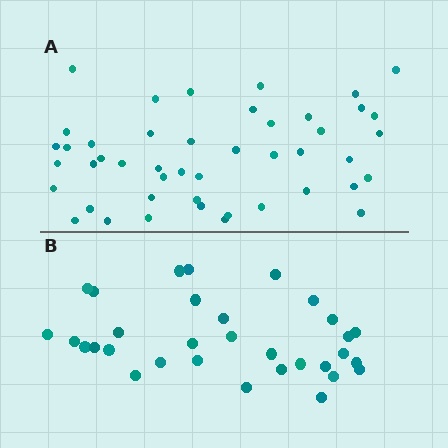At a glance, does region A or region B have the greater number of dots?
Region A (the top region) has more dots.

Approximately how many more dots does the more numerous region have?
Region A has approximately 15 more dots than region B.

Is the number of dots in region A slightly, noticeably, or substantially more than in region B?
Region A has noticeably more, but not dramatically so. The ratio is roughly 1.4 to 1.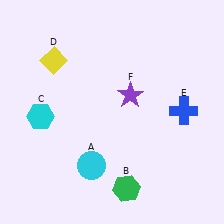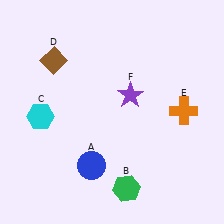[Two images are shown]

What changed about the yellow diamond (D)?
In Image 1, D is yellow. In Image 2, it changed to brown.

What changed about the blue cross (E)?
In Image 1, E is blue. In Image 2, it changed to orange.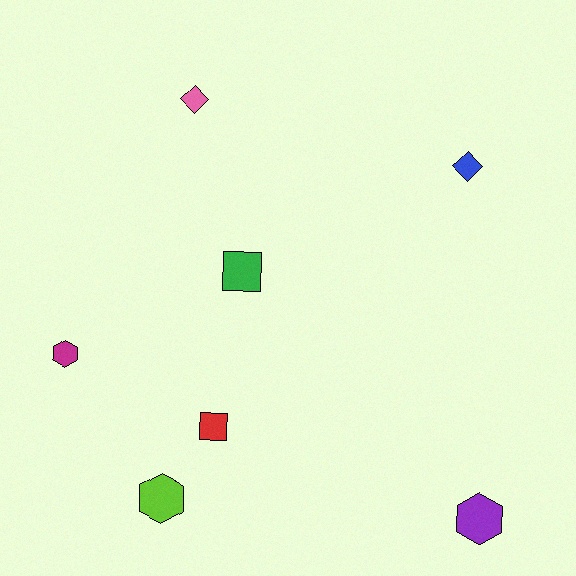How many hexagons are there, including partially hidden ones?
There are 3 hexagons.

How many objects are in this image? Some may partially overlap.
There are 7 objects.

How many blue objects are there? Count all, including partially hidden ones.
There is 1 blue object.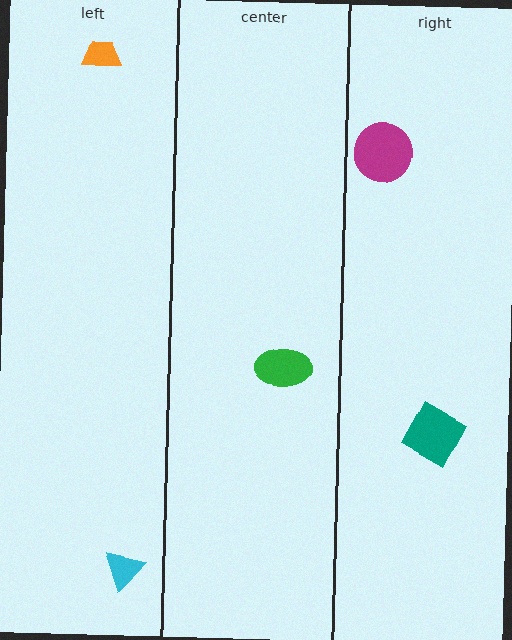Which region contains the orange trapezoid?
The left region.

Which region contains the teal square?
The right region.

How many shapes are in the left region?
2.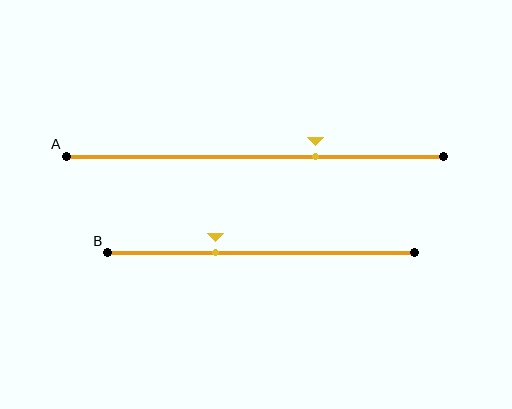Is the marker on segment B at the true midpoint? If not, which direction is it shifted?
No, the marker on segment B is shifted to the left by about 15% of the segment length.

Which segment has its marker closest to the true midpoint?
Segment B has its marker closest to the true midpoint.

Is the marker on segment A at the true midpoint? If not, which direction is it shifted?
No, the marker on segment A is shifted to the right by about 16% of the segment length.